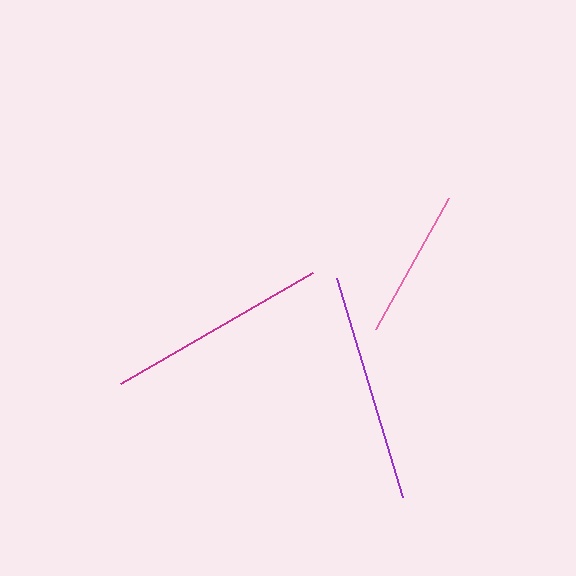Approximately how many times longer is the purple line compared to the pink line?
The purple line is approximately 1.5 times the length of the pink line.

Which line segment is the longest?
The purple line is the longest at approximately 229 pixels.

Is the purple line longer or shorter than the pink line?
The purple line is longer than the pink line.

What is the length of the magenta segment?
The magenta segment is approximately 222 pixels long.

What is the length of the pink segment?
The pink segment is approximately 150 pixels long.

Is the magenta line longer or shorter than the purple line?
The purple line is longer than the magenta line.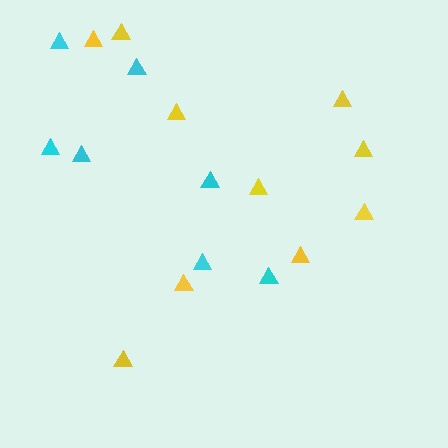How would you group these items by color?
There are 2 groups: one group of cyan triangles (7) and one group of yellow triangles (10).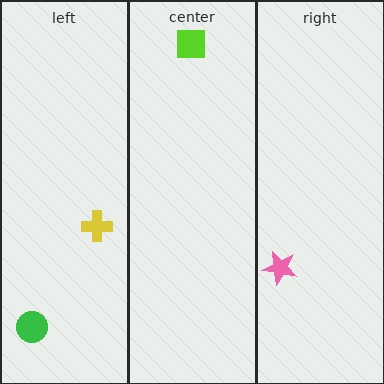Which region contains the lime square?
The center region.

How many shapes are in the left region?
2.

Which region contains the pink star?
The right region.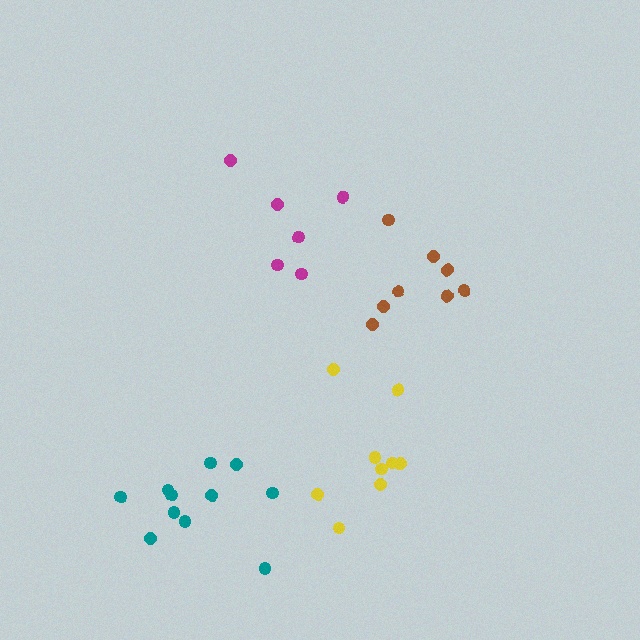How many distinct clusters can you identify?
There are 4 distinct clusters.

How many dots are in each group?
Group 1: 6 dots, Group 2: 11 dots, Group 3: 8 dots, Group 4: 9 dots (34 total).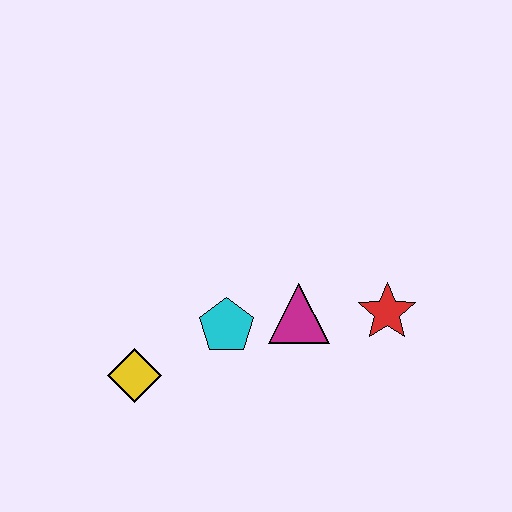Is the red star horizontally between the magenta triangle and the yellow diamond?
No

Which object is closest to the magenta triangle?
The cyan pentagon is closest to the magenta triangle.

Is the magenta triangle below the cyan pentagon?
No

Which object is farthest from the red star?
The yellow diamond is farthest from the red star.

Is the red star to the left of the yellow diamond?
No